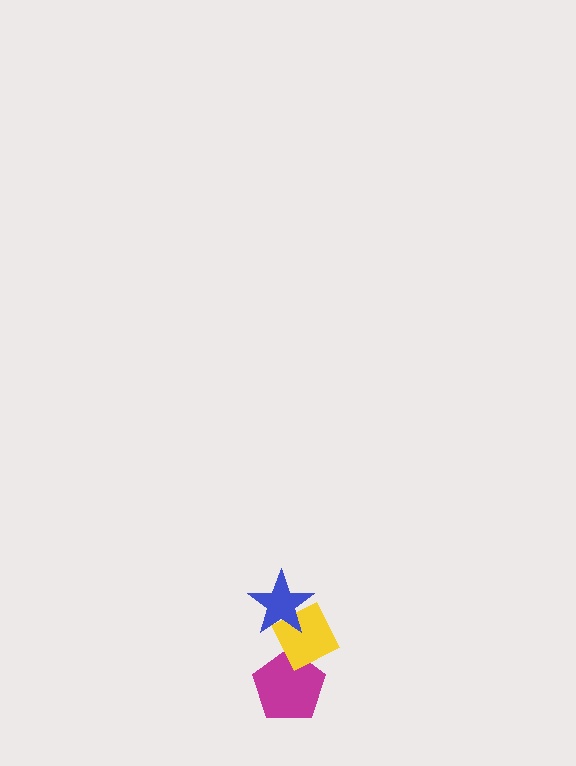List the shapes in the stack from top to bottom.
From top to bottom: the blue star, the yellow diamond, the magenta pentagon.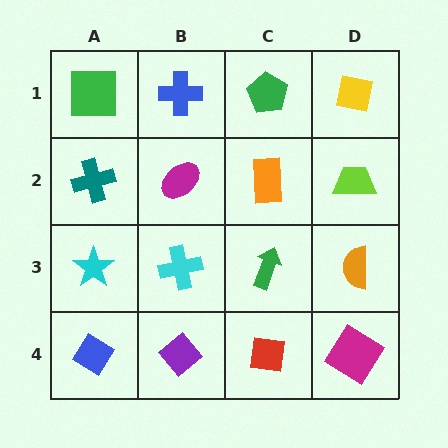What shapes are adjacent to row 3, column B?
A magenta ellipse (row 2, column B), a purple diamond (row 4, column B), a cyan star (row 3, column A), a green arrow (row 3, column C).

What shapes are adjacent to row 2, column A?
A green square (row 1, column A), a cyan star (row 3, column A), a magenta ellipse (row 2, column B).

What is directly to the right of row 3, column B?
A green arrow.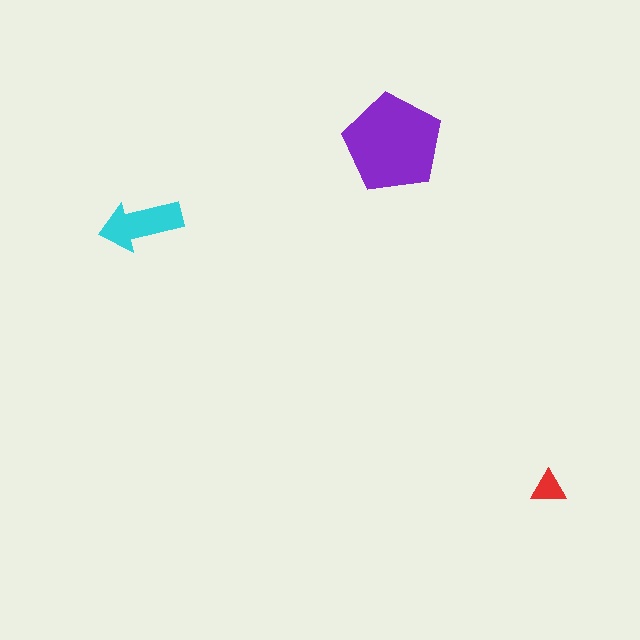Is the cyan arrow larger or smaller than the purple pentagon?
Smaller.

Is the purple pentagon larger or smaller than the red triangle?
Larger.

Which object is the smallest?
The red triangle.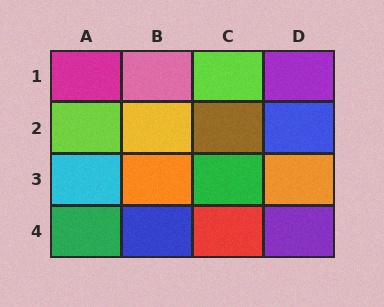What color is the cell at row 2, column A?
Lime.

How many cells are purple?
2 cells are purple.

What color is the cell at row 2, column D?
Blue.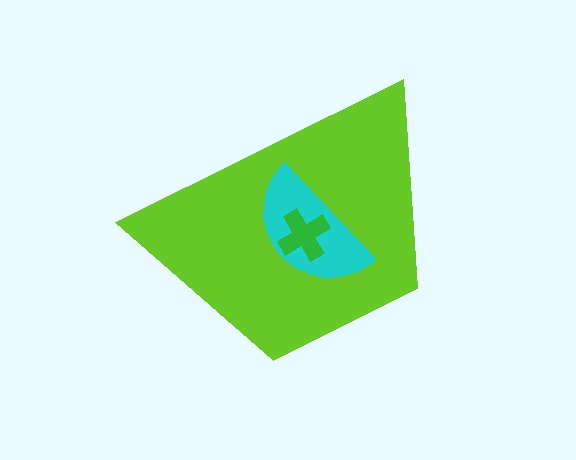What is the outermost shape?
The lime trapezoid.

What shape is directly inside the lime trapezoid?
The cyan semicircle.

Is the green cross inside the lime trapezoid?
Yes.